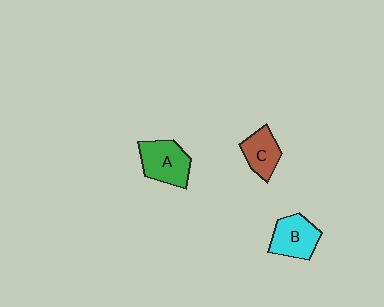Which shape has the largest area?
Shape A (green).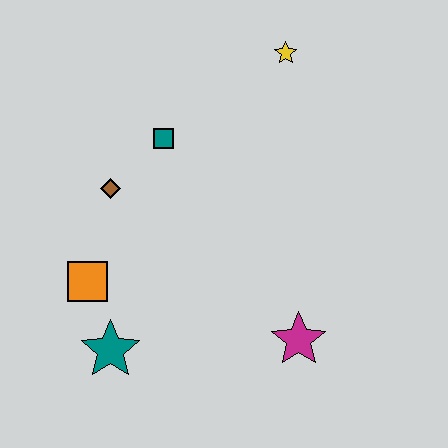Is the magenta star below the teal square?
Yes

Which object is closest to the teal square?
The brown diamond is closest to the teal square.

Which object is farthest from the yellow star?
The teal star is farthest from the yellow star.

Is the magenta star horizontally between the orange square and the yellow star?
No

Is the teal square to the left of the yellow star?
Yes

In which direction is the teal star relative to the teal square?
The teal star is below the teal square.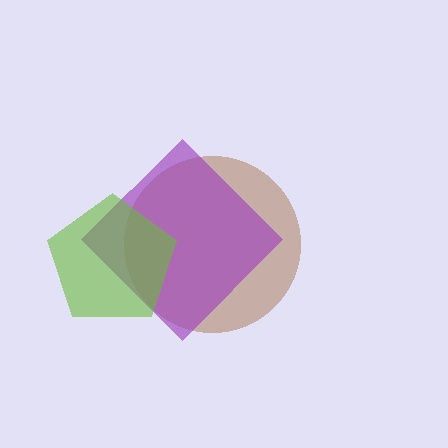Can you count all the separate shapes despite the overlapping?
Yes, there are 3 separate shapes.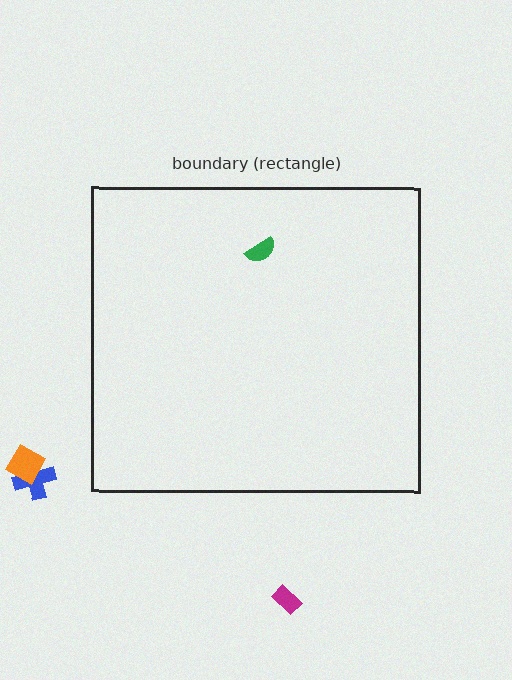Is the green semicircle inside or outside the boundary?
Inside.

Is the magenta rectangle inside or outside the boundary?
Outside.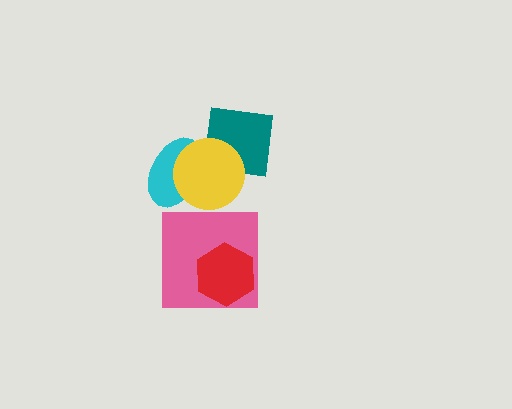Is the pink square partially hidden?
Yes, it is partially covered by another shape.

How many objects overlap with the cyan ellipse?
1 object overlaps with the cyan ellipse.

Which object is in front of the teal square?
The yellow circle is in front of the teal square.